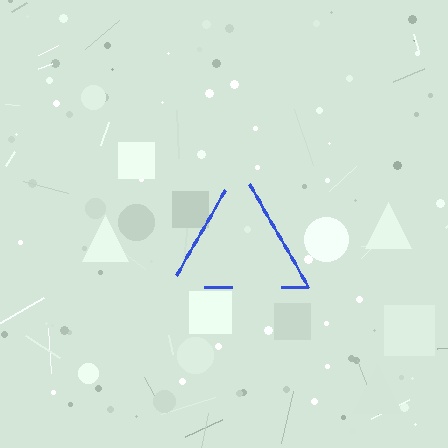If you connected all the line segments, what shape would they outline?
They would outline a triangle.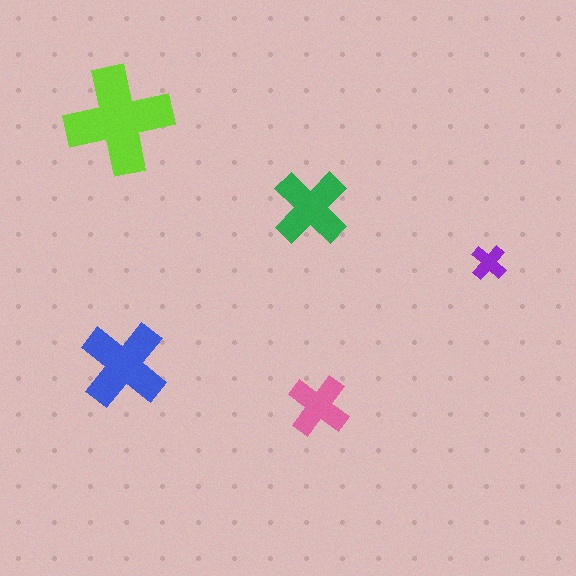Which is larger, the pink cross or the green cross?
The green one.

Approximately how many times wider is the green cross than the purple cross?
About 2 times wider.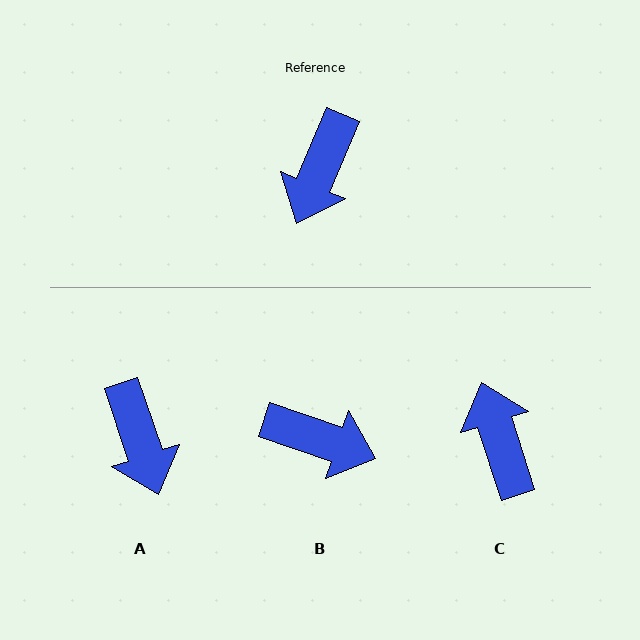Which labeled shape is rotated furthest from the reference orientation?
C, about 139 degrees away.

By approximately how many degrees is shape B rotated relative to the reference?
Approximately 94 degrees counter-clockwise.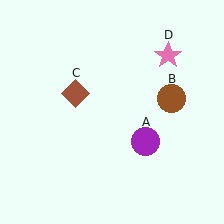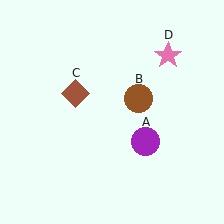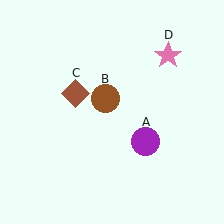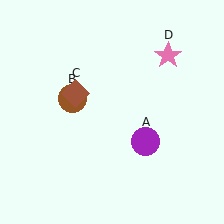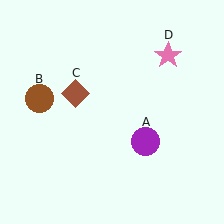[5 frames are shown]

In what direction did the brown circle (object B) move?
The brown circle (object B) moved left.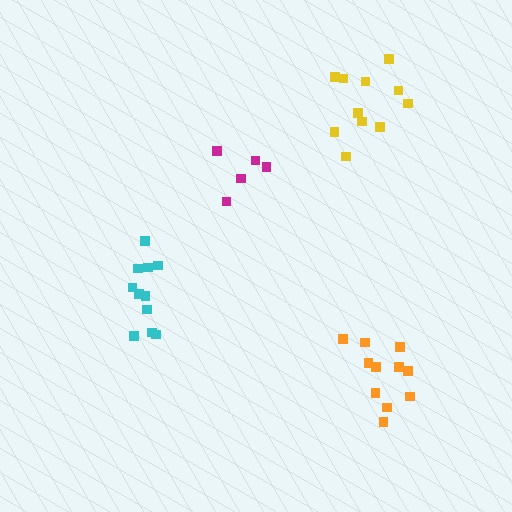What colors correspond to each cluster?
The clusters are colored: magenta, yellow, cyan, orange.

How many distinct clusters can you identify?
There are 4 distinct clusters.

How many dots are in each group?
Group 1: 5 dots, Group 2: 11 dots, Group 3: 11 dots, Group 4: 11 dots (38 total).